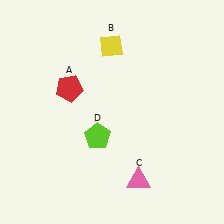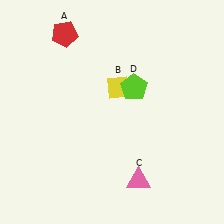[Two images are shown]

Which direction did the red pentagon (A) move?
The red pentagon (A) moved up.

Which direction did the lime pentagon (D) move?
The lime pentagon (D) moved up.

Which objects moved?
The objects that moved are: the red pentagon (A), the yellow diamond (B), the lime pentagon (D).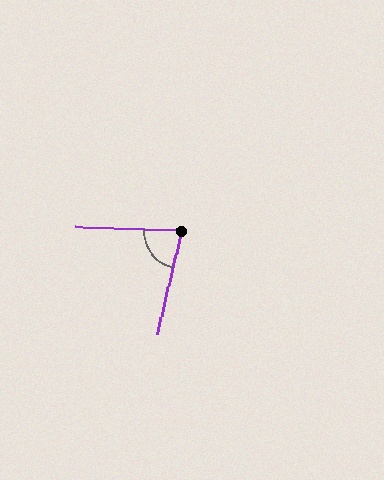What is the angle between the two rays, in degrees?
Approximately 79 degrees.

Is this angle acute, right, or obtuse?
It is acute.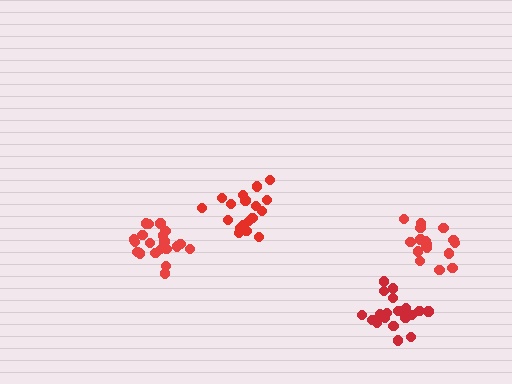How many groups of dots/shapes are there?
There are 4 groups.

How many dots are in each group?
Group 1: 19 dots, Group 2: 18 dots, Group 3: 21 dots, Group 4: 21 dots (79 total).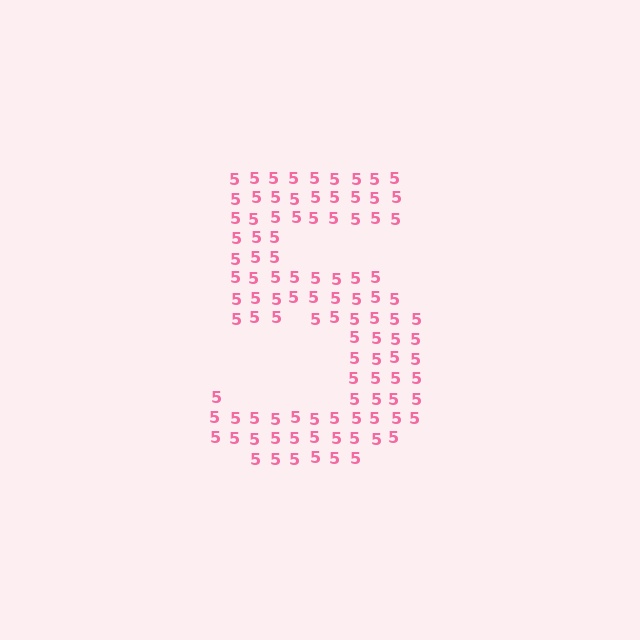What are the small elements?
The small elements are digit 5's.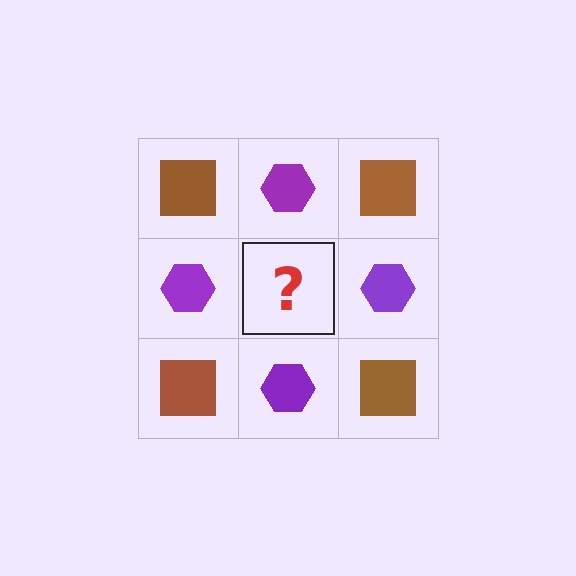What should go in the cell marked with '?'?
The missing cell should contain a brown square.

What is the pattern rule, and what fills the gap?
The rule is that it alternates brown square and purple hexagon in a checkerboard pattern. The gap should be filled with a brown square.